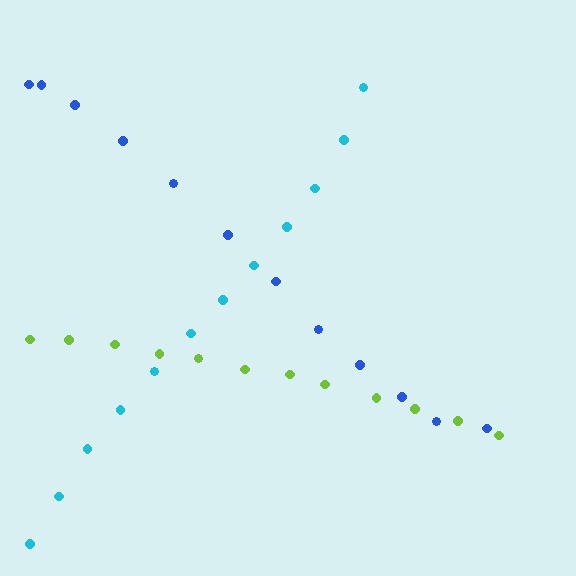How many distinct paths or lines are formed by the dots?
There are 3 distinct paths.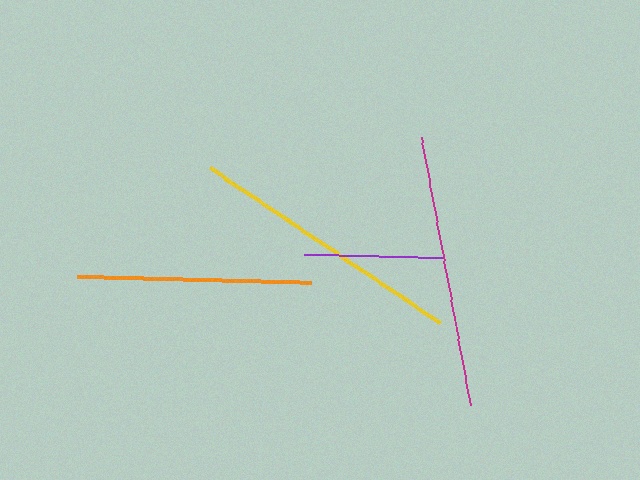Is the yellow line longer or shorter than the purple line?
The yellow line is longer than the purple line.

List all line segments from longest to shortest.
From longest to shortest: yellow, magenta, orange, purple.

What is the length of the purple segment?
The purple segment is approximately 137 pixels long.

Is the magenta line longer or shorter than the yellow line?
The yellow line is longer than the magenta line.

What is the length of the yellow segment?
The yellow segment is approximately 277 pixels long.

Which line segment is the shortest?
The purple line is the shortest at approximately 137 pixels.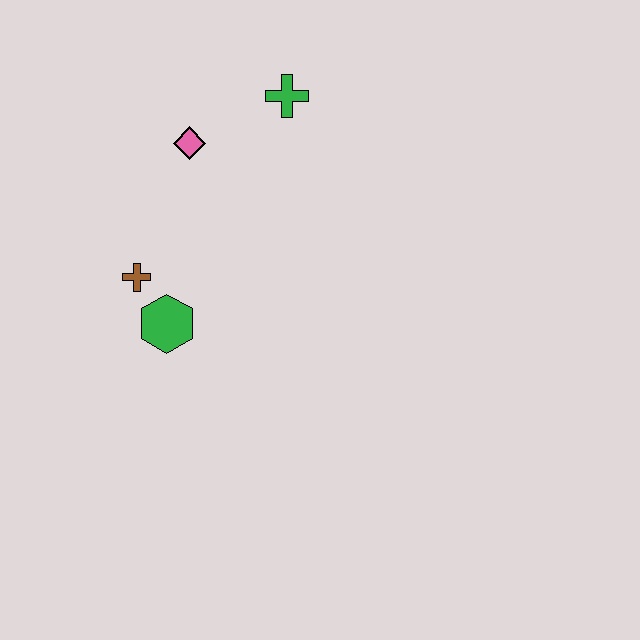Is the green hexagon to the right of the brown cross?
Yes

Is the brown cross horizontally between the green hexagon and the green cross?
No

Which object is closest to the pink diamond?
The green cross is closest to the pink diamond.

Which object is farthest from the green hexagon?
The green cross is farthest from the green hexagon.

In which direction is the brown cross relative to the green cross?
The brown cross is below the green cross.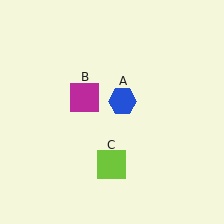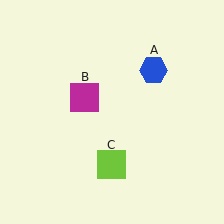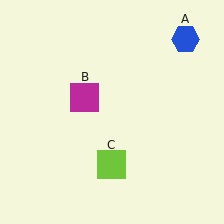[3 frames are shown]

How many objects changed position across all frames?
1 object changed position: blue hexagon (object A).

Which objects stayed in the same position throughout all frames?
Magenta square (object B) and lime square (object C) remained stationary.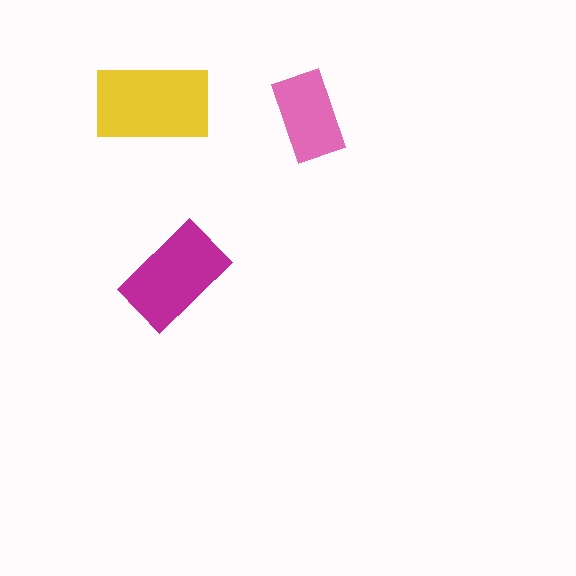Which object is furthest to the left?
The yellow rectangle is leftmost.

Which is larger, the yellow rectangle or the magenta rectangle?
The yellow one.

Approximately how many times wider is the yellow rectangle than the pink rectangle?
About 1.5 times wider.